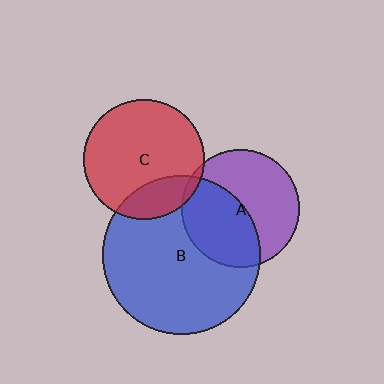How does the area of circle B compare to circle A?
Approximately 1.8 times.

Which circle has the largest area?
Circle B (blue).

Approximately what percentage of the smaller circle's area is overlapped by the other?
Approximately 45%.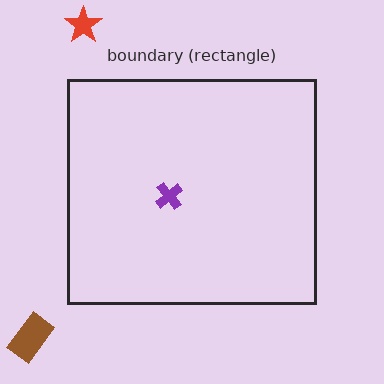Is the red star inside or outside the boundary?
Outside.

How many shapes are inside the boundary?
1 inside, 2 outside.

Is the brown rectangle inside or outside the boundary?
Outside.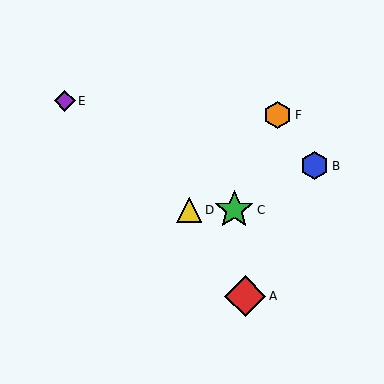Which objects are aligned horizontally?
Objects C, D are aligned horizontally.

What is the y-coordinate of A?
Object A is at y≈296.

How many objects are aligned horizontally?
2 objects (C, D) are aligned horizontally.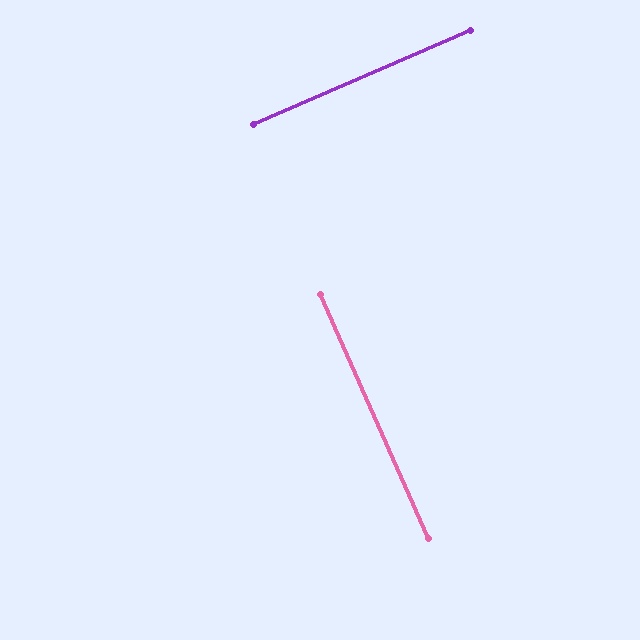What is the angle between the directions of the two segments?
Approximately 90 degrees.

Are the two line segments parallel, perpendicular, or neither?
Perpendicular — they meet at approximately 90°.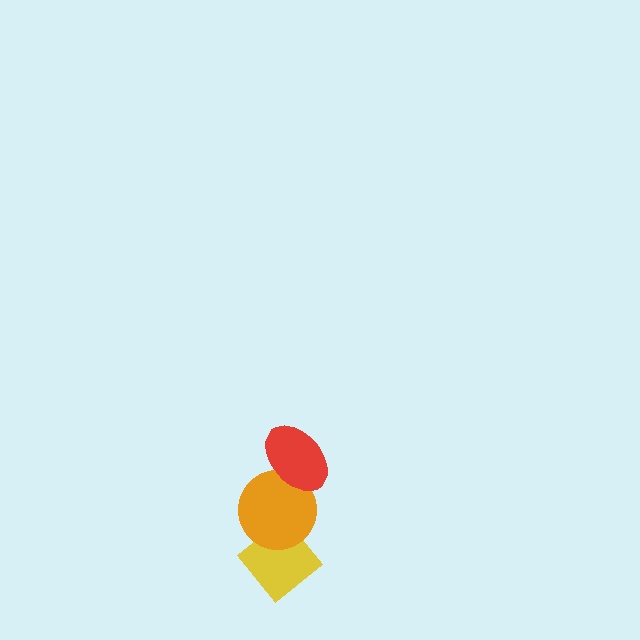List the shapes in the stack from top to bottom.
From top to bottom: the red ellipse, the orange circle, the yellow diamond.